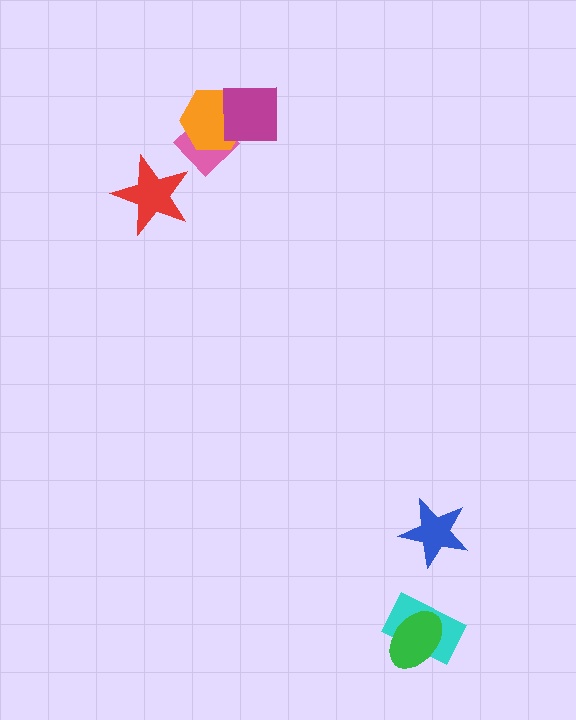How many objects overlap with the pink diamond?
2 objects overlap with the pink diamond.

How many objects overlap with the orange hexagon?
2 objects overlap with the orange hexagon.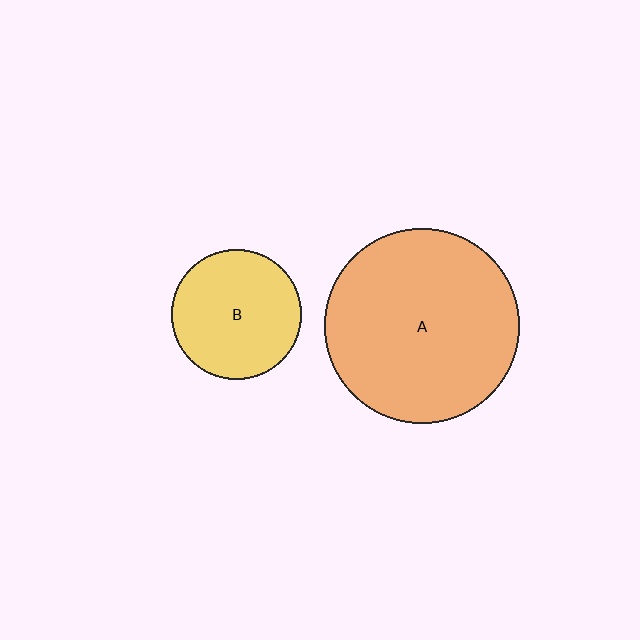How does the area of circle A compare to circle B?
Approximately 2.3 times.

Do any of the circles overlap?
No, none of the circles overlap.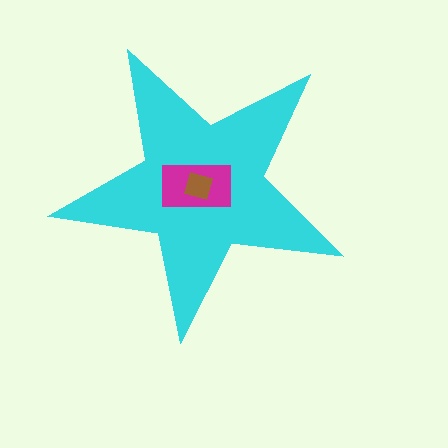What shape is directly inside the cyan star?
The magenta rectangle.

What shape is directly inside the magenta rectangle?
The brown diamond.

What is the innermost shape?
The brown diamond.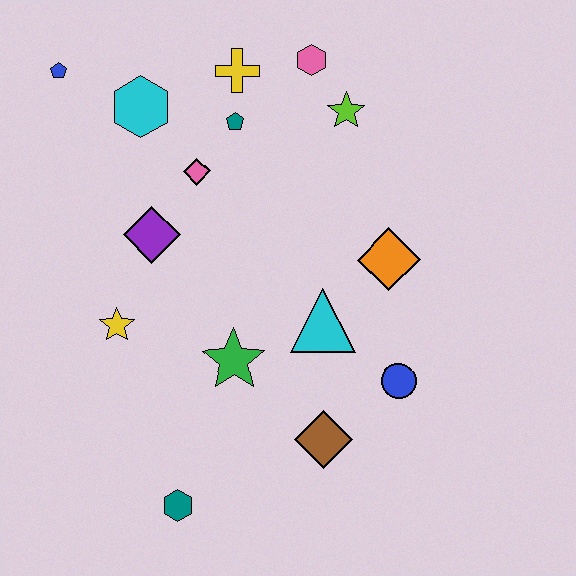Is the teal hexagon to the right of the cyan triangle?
No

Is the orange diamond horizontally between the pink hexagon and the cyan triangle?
No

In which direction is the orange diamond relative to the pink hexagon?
The orange diamond is below the pink hexagon.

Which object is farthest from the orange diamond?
The blue pentagon is farthest from the orange diamond.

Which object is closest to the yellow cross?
The teal pentagon is closest to the yellow cross.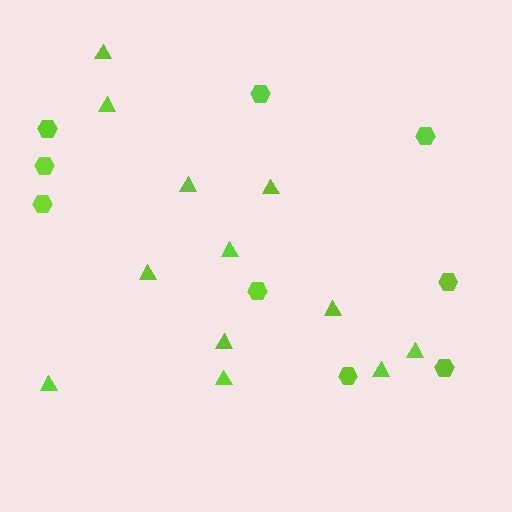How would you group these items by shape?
There are 2 groups: one group of triangles (12) and one group of hexagons (9).